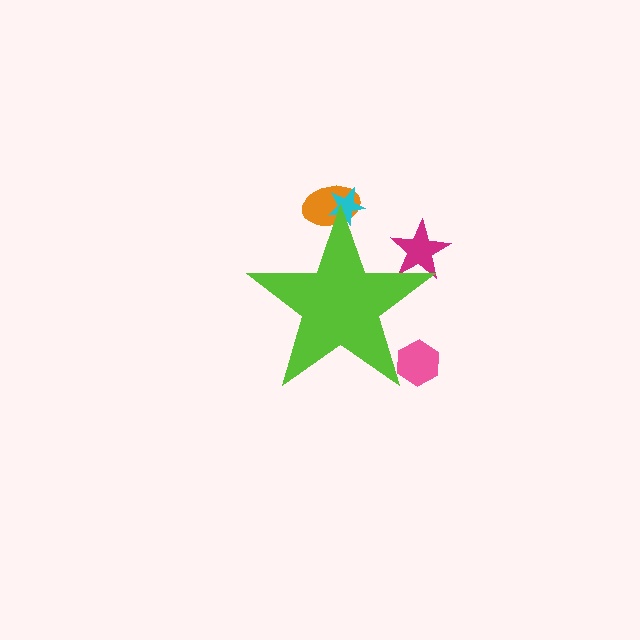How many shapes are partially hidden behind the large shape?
4 shapes are partially hidden.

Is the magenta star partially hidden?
Yes, the magenta star is partially hidden behind the lime star.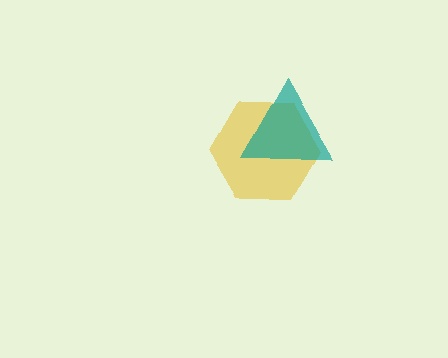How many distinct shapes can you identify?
There are 2 distinct shapes: a yellow hexagon, a teal triangle.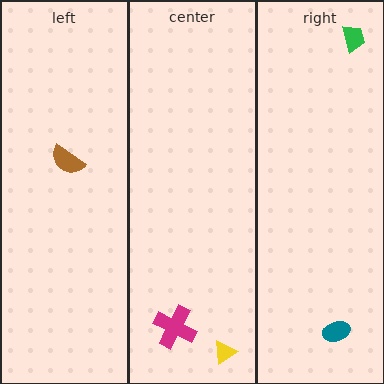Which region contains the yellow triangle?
The center region.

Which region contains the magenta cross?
The center region.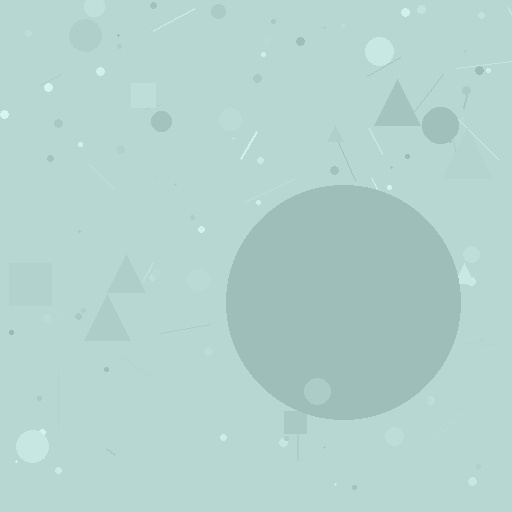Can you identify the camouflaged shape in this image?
The camouflaged shape is a circle.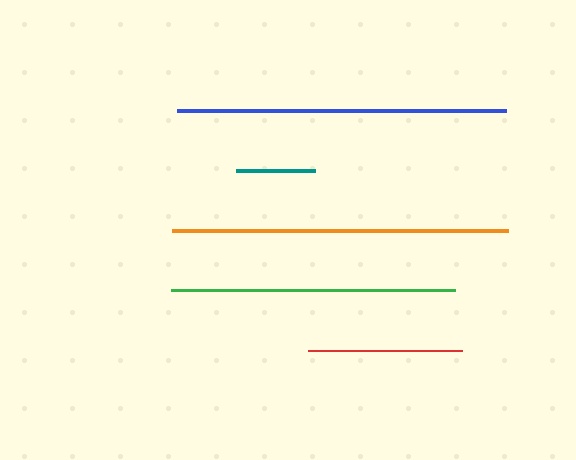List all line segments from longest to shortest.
From longest to shortest: orange, blue, green, red, teal.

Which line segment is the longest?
The orange line is the longest at approximately 336 pixels.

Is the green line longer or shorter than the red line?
The green line is longer than the red line.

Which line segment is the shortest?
The teal line is the shortest at approximately 79 pixels.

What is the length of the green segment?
The green segment is approximately 284 pixels long.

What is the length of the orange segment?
The orange segment is approximately 336 pixels long.